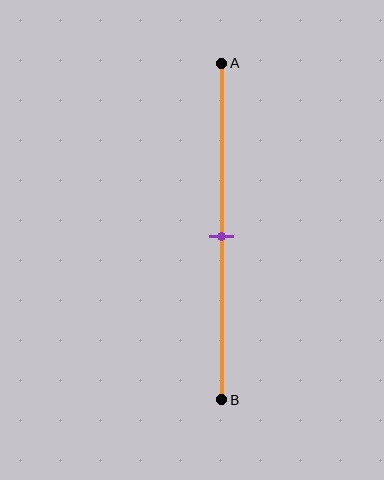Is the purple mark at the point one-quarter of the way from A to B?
No, the mark is at about 50% from A, not at the 25% one-quarter point.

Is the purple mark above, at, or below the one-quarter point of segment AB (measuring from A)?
The purple mark is below the one-quarter point of segment AB.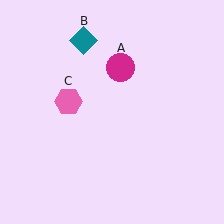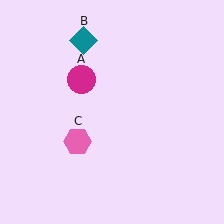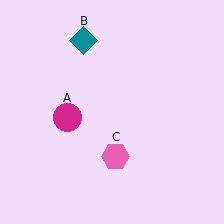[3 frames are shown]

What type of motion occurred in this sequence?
The magenta circle (object A), pink hexagon (object C) rotated counterclockwise around the center of the scene.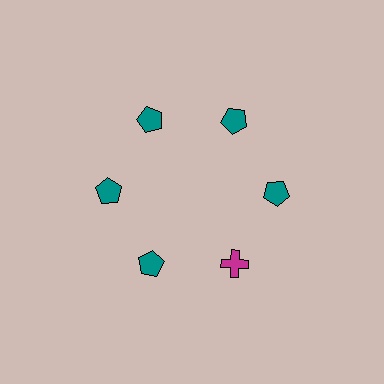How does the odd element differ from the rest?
It differs in both color (magenta instead of teal) and shape (cross instead of pentagon).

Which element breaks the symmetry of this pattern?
The magenta cross at roughly the 5 o'clock position breaks the symmetry. All other shapes are teal pentagons.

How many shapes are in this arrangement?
There are 6 shapes arranged in a ring pattern.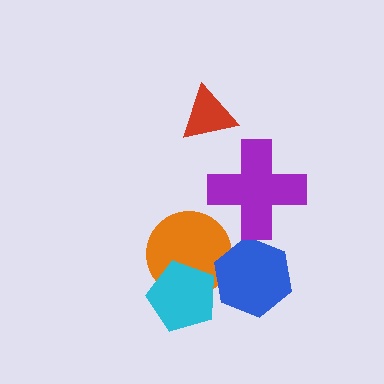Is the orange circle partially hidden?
Yes, it is partially covered by another shape.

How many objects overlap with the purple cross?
0 objects overlap with the purple cross.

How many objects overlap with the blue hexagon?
1 object overlaps with the blue hexagon.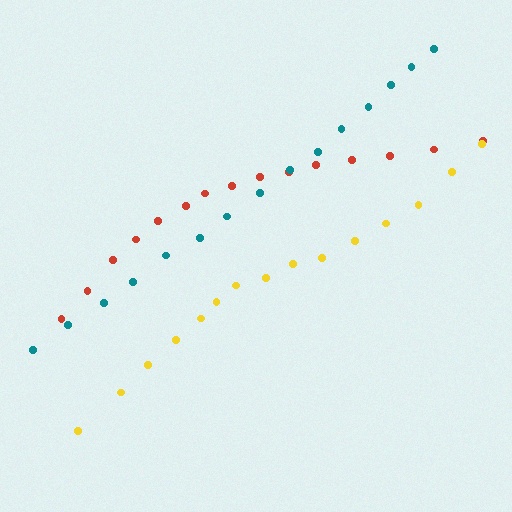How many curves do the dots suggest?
There are 3 distinct paths.